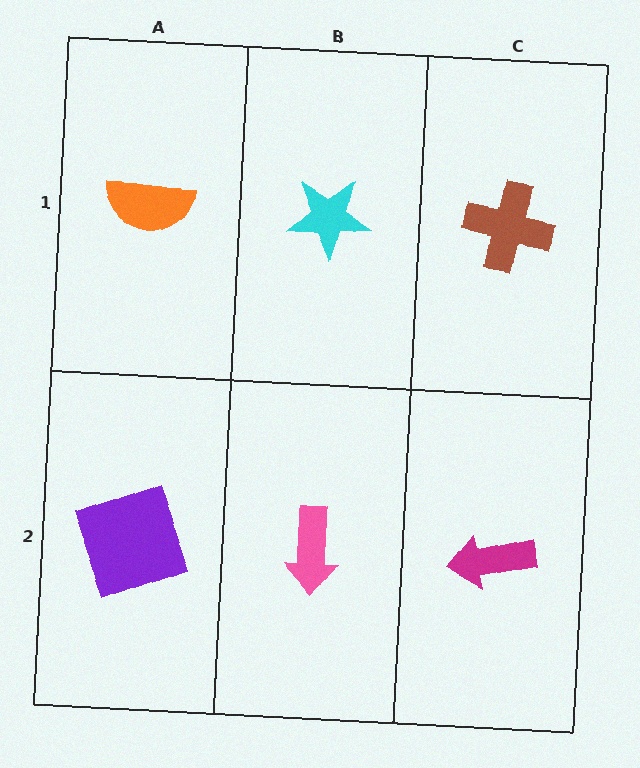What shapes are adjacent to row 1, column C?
A magenta arrow (row 2, column C), a cyan star (row 1, column B).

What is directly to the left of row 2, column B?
A purple square.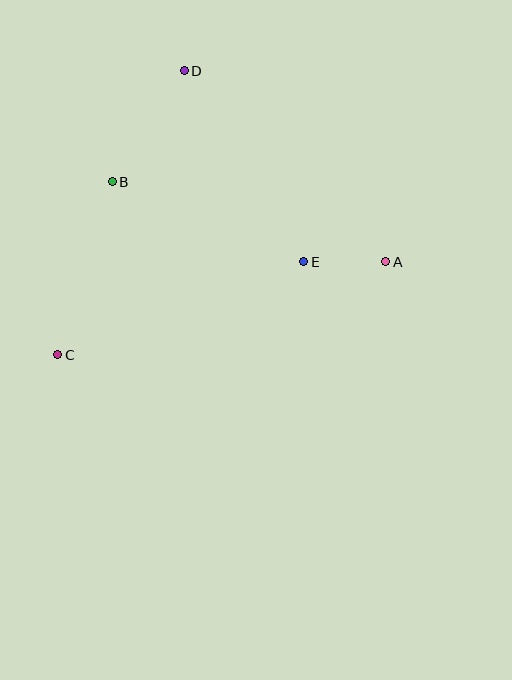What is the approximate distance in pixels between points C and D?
The distance between C and D is approximately 311 pixels.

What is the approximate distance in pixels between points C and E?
The distance between C and E is approximately 263 pixels.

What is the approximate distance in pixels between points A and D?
The distance between A and D is approximately 277 pixels.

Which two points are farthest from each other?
Points A and C are farthest from each other.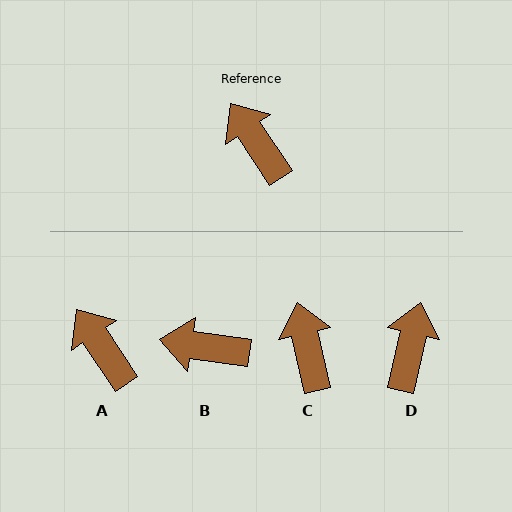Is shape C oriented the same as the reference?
No, it is off by about 21 degrees.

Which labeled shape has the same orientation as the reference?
A.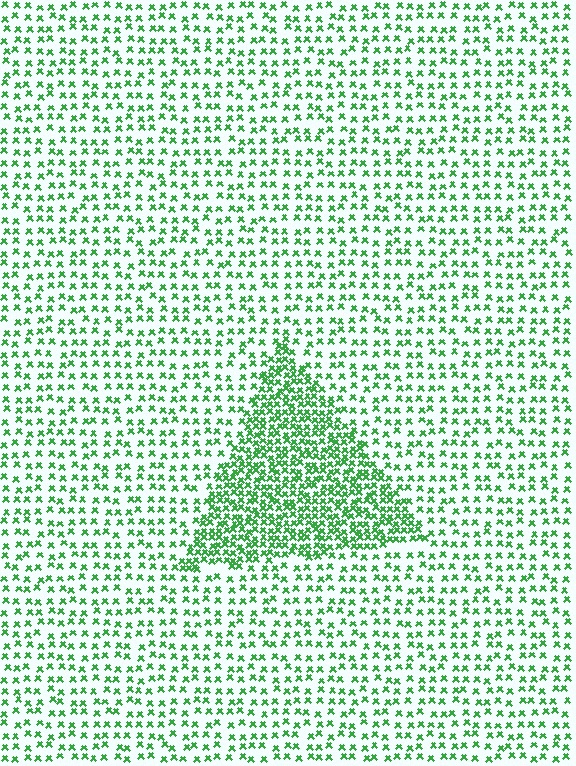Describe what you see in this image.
The image contains small green elements arranged at two different densities. A triangle-shaped region is visible where the elements are more densely packed than the surrounding area.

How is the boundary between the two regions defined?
The boundary is defined by a change in element density (approximately 2.3x ratio). All elements are the same color, size, and shape.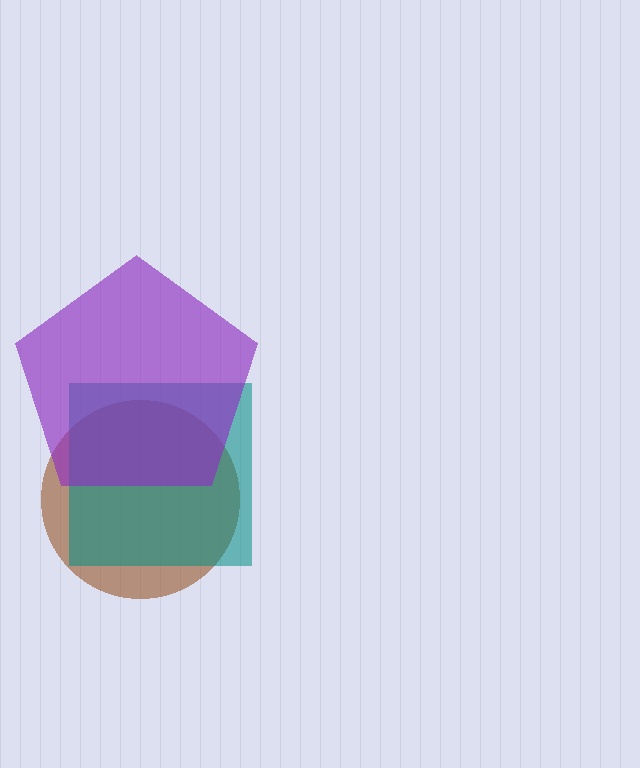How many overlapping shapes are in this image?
There are 3 overlapping shapes in the image.